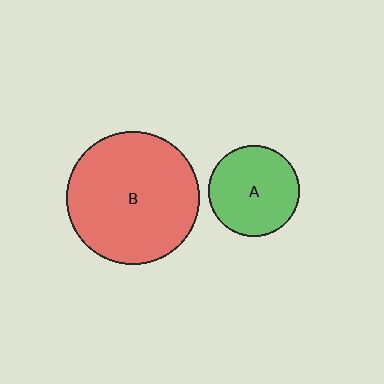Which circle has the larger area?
Circle B (red).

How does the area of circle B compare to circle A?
Approximately 2.1 times.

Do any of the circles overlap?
No, none of the circles overlap.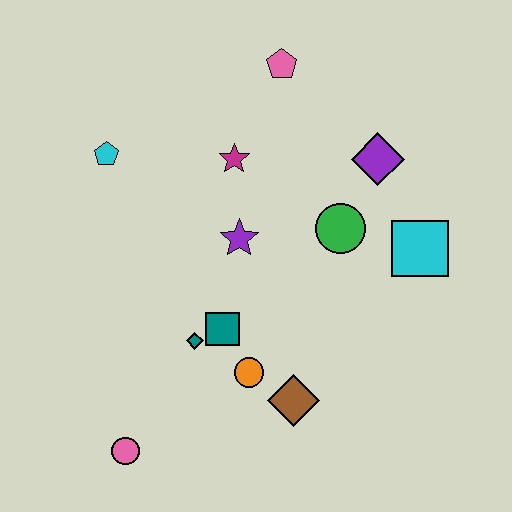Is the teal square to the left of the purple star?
Yes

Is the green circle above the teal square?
Yes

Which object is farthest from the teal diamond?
The pink pentagon is farthest from the teal diamond.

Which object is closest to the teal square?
The teal diamond is closest to the teal square.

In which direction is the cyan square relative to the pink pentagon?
The cyan square is below the pink pentagon.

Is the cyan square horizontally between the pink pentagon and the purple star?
No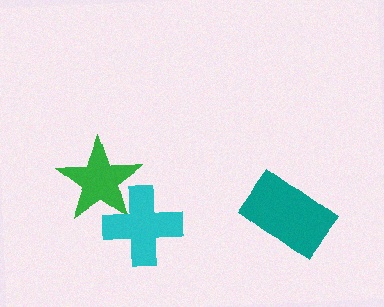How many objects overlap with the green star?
1 object overlaps with the green star.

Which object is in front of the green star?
The cyan cross is in front of the green star.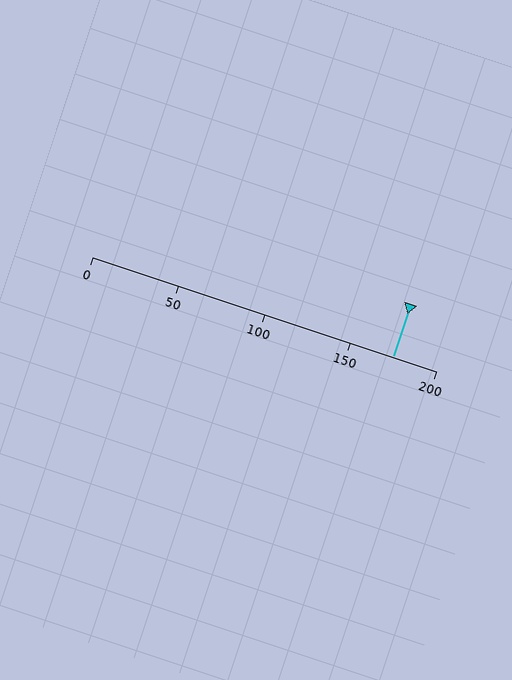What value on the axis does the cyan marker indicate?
The marker indicates approximately 175.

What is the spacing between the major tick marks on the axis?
The major ticks are spaced 50 apart.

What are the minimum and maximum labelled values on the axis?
The axis runs from 0 to 200.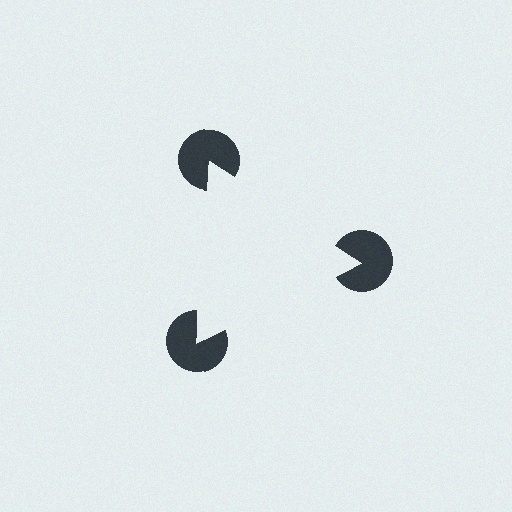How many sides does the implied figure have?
3 sides.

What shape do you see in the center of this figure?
An illusory triangle — its edges are inferred from the aligned wedge cuts in the pac-man discs, not physically drawn.